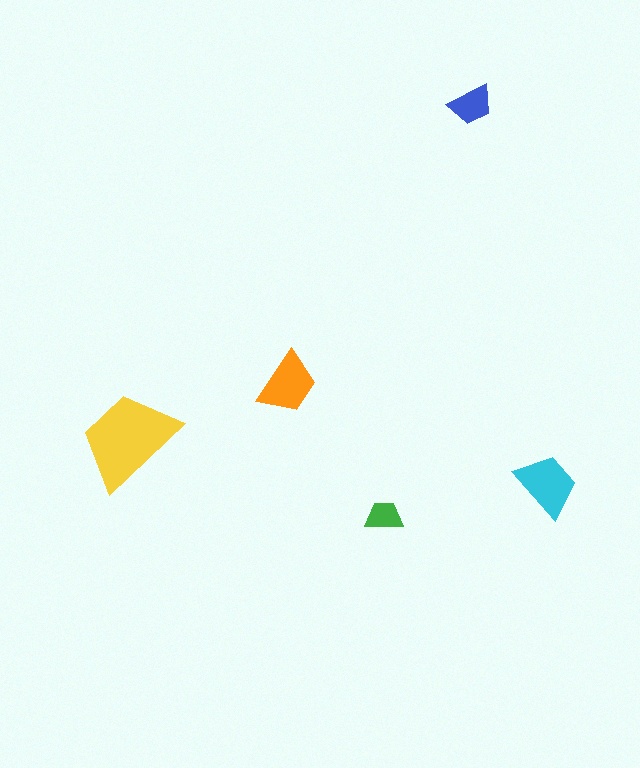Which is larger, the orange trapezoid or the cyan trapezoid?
The cyan one.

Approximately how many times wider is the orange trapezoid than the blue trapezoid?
About 1.5 times wider.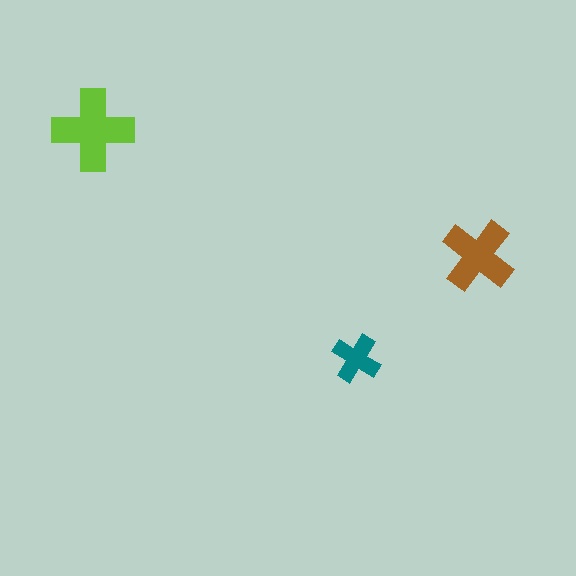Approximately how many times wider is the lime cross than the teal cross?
About 1.5 times wider.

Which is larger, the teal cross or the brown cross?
The brown one.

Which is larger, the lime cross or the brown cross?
The lime one.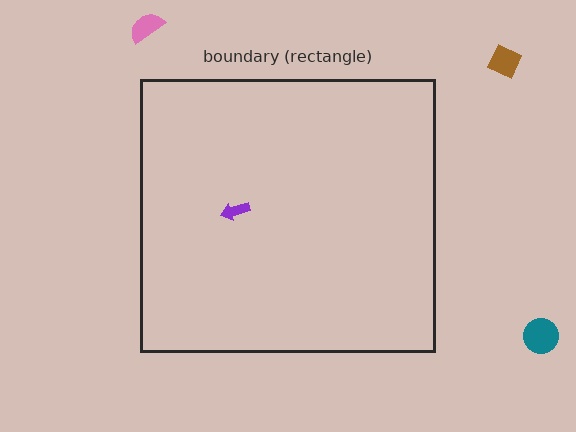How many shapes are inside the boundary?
1 inside, 3 outside.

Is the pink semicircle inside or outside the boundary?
Outside.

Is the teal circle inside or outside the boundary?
Outside.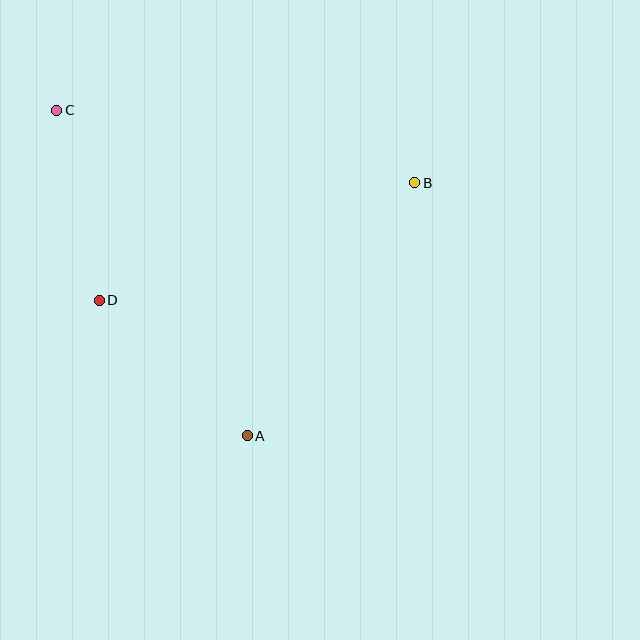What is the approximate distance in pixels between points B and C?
The distance between B and C is approximately 365 pixels.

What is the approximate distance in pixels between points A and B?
The distance between A and B is approximately 303 pixels.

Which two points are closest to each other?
Points C and D are closest to each other.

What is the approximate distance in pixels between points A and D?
The distance between A and D is approximately 201 pixels.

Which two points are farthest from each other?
Points A and C are farthest from each other.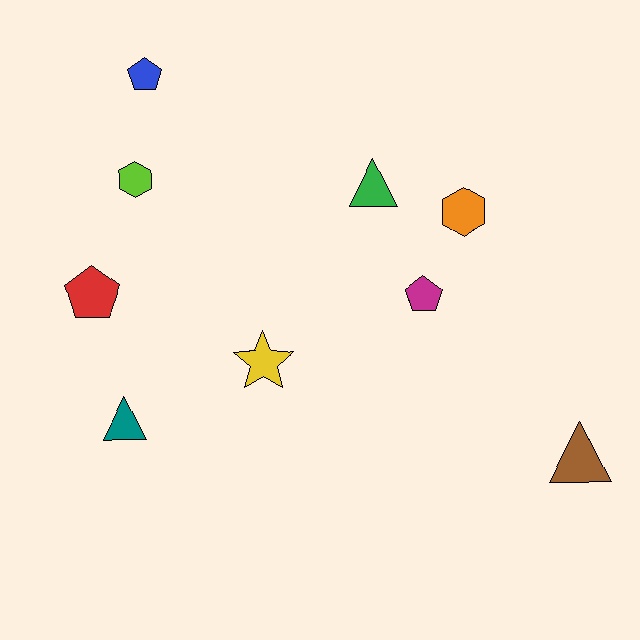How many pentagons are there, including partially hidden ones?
There are 3 pentagons.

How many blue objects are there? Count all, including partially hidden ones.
There is 1 blue object.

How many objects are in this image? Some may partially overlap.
There are 9 objects.